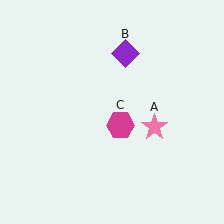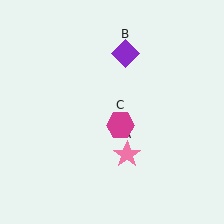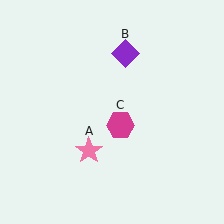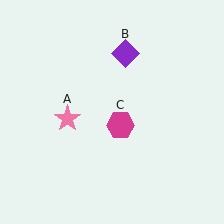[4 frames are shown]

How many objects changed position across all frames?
1 object changed position: pink star (object A).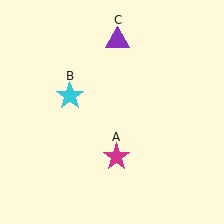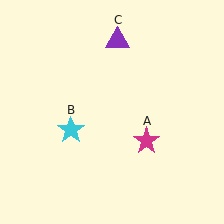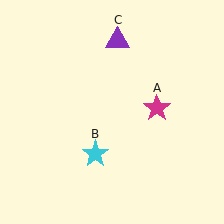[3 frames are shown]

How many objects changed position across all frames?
2 objects changed position: magenta star (object A), cyan star (object B).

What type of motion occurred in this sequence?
The magenta star (object A), cyan star (object B) rotated counterclockwise around the center of the scene.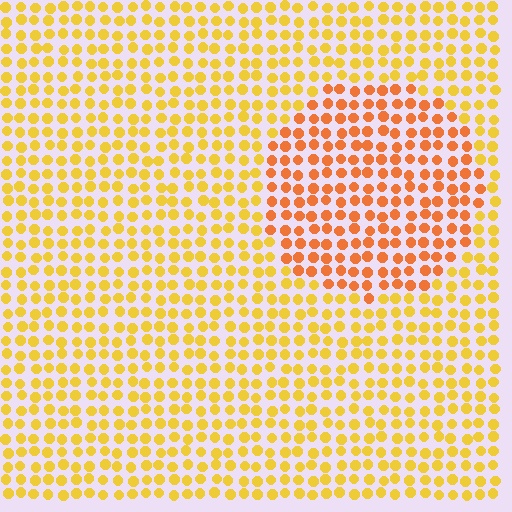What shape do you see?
I see a circle.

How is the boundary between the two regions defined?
The boundary is defined purely by a slight shift in hue (about 29 degrees). Spacing, size, and orientation are identical on both sides.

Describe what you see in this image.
The image is filled with small yellow elements in a uniform arrangement. A circle-shaped region is visible where the elements are tinted to a slightly different hue, forming a subtle color boundary.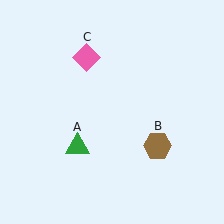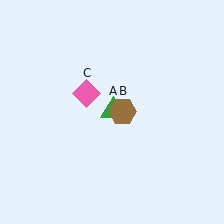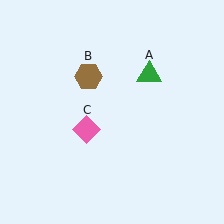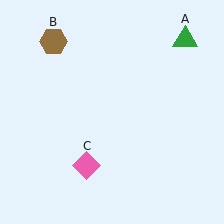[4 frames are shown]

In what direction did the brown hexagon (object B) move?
The brown hexagon (object B) moved up and to the left.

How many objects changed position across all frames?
3 objects changed position: green triangle (object A), brown hexagon (object B), pink diamond (object C).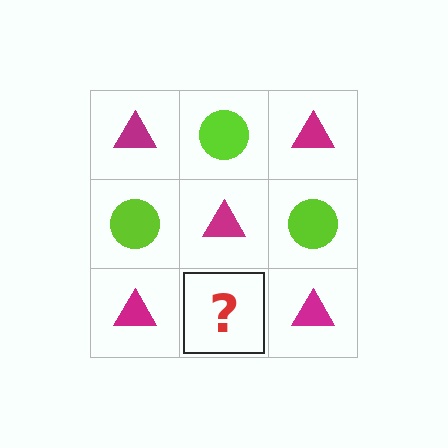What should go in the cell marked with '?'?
The missing cell should contain a lime circle.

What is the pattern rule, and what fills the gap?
The rule is that it alternates magenta triangle and lime circle in a checkerboard pattern. The gap should be filled with a lime circle.